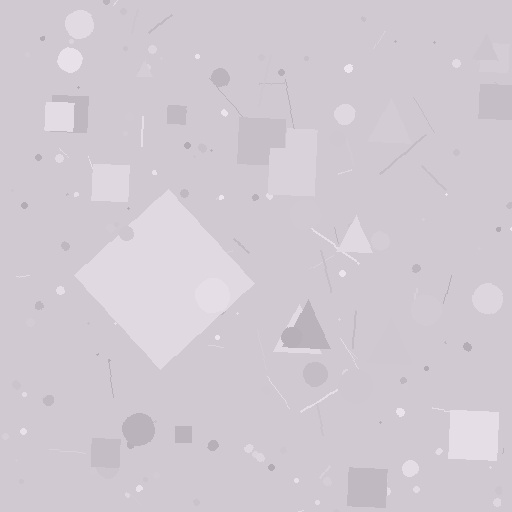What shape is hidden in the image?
A diamond is hidden in the image.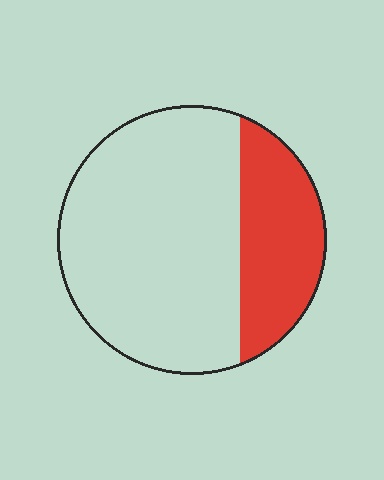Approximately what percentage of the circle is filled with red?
Approximately 30%.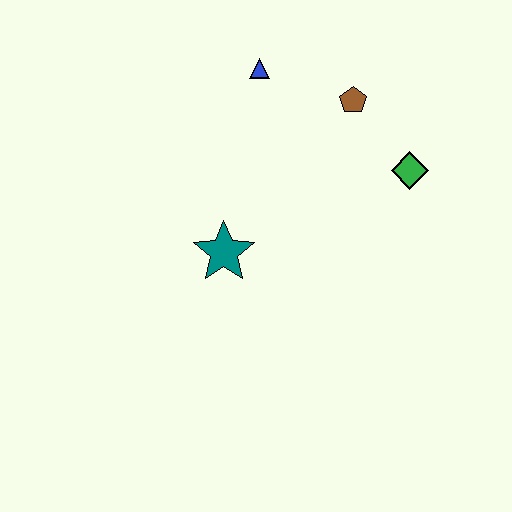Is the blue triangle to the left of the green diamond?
Yes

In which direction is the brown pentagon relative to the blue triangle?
The brown pentagon is to the right of the blue triangle.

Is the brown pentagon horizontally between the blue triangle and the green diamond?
Yes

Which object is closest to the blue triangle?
The brown pentagon is closest to the blue triangle.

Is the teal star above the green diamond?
No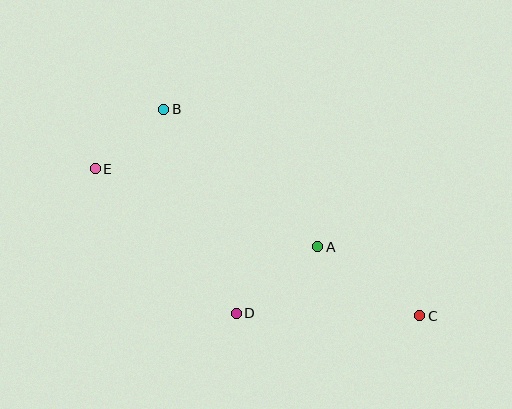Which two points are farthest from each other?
Points C and E are farthest from each other.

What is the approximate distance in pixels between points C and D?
The distance between C and D is approximately 184 pixels.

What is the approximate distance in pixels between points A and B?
The distance between A and B is approximately 206 pixels.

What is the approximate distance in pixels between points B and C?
The distance between B and C is approximately 329 pixels.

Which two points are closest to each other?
Points B and E are closest to each other.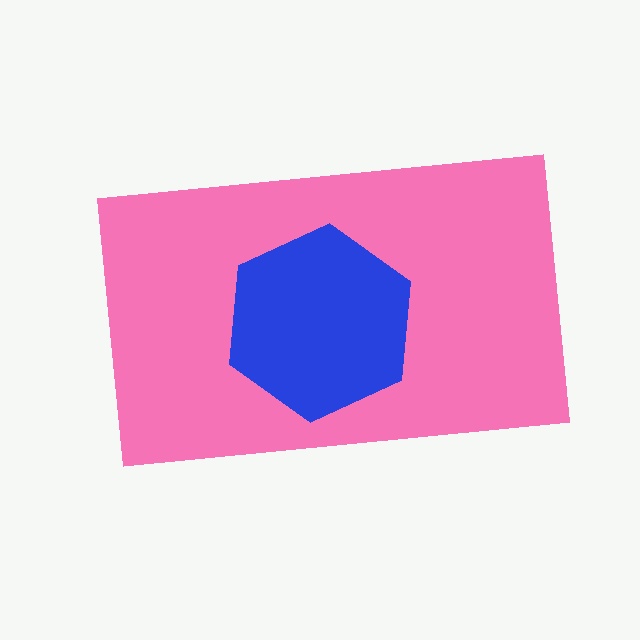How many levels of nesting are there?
2.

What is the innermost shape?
The blue hexagon.